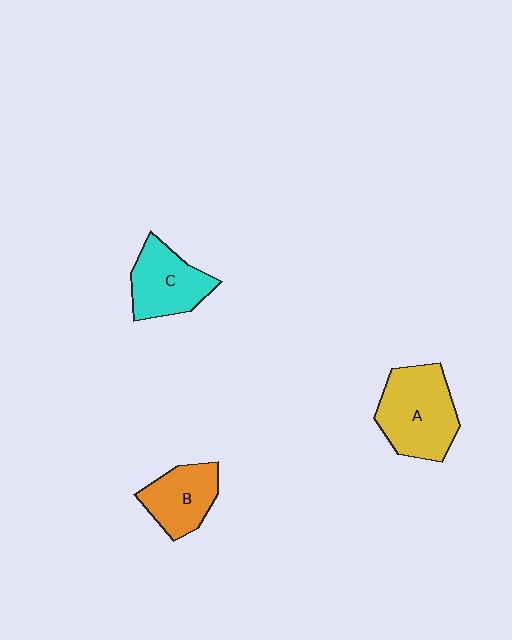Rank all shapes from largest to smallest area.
From largest to smallest: A (yellow), C (cyan), B (orange).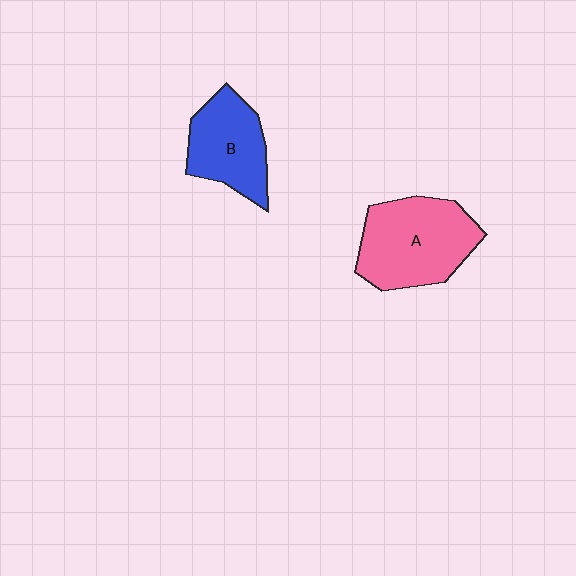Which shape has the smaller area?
Shape B (blue).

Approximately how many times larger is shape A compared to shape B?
Approximately 1.4 times.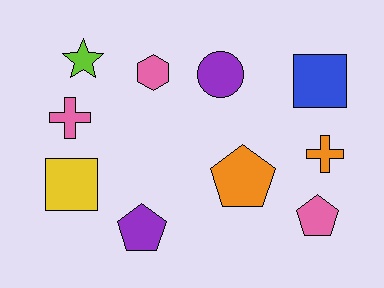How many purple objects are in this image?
There are 2 purple objects.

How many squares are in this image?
There are 2 squares.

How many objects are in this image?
There are 10 objects.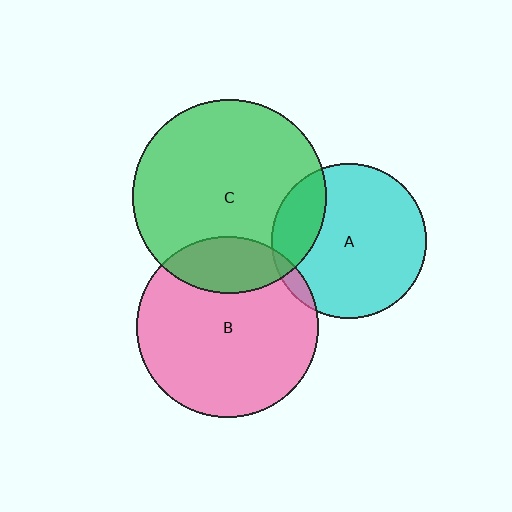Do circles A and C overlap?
Yes.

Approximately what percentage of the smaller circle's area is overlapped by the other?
Approximately 20%.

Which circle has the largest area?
Circle C (green).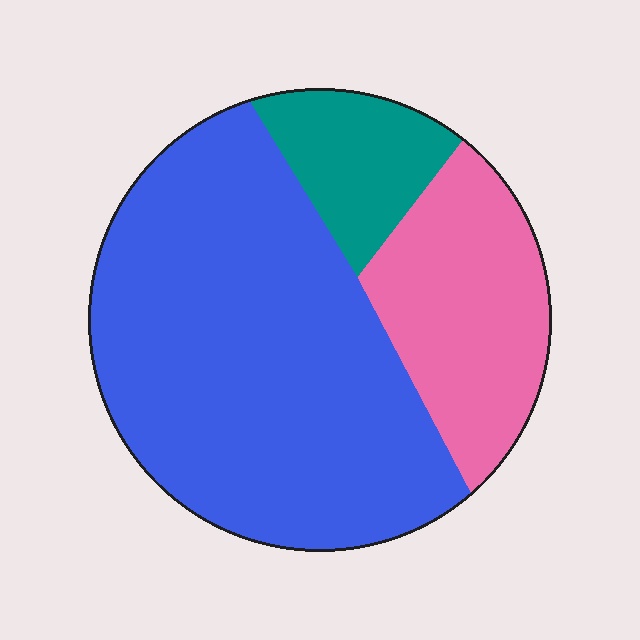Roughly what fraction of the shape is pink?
Pink takes up about one quarter (1/4) of the shape.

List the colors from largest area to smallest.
From largest to smallest: blue, pink, teal.